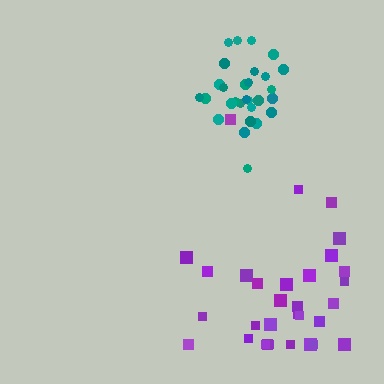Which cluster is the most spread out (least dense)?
Purple.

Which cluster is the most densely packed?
Teal.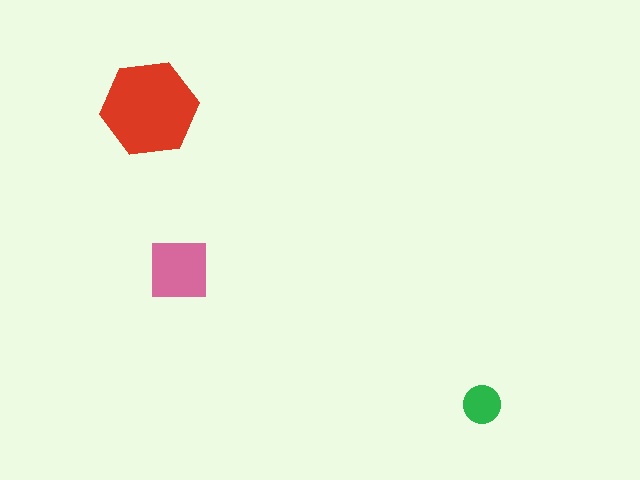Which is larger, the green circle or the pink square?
The pink square.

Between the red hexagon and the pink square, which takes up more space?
The red hexagon.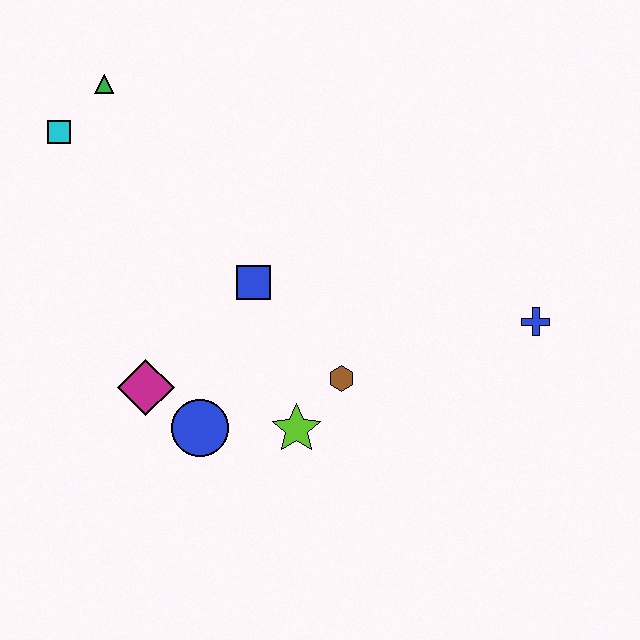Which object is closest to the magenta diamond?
The blue circle is closest to the magenta diamond.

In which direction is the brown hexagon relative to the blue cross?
The brown hexagon is to the left of the blue cross.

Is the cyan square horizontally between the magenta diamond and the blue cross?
No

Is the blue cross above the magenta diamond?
Yes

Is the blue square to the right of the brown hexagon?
No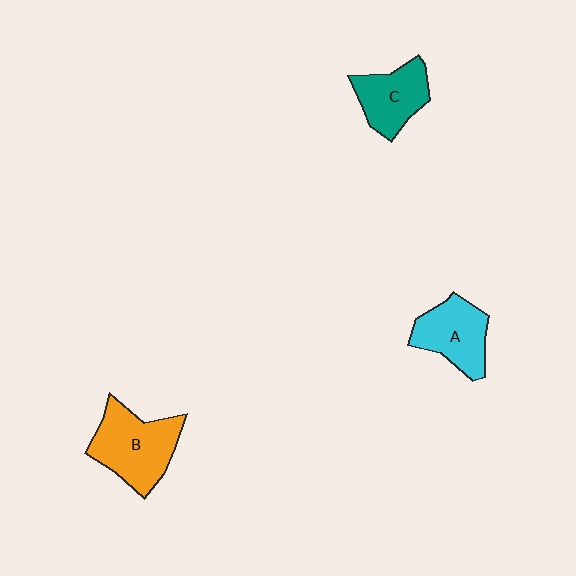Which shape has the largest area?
Shape B (orange).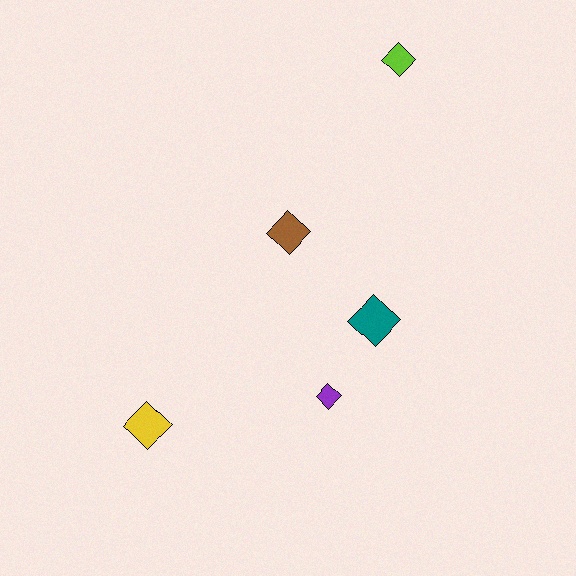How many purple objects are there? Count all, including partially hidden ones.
There is 1 purple object.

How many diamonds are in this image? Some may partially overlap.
There are 5 diamonds.